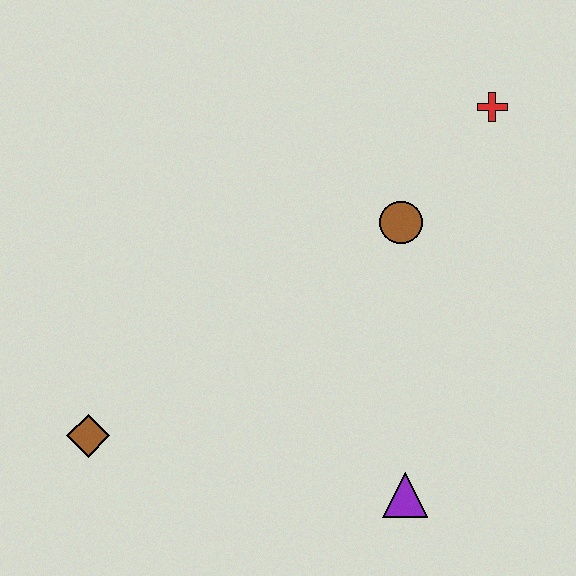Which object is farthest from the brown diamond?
The red cross is farthest from the brown diamond.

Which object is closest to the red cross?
The brown circle is closest to the red cross.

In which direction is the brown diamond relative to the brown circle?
The brown diamond is to the left of the brown circle.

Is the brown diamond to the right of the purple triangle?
No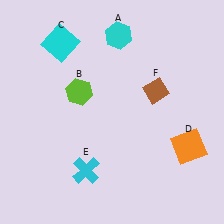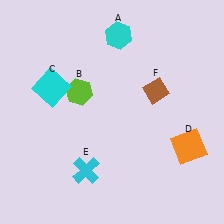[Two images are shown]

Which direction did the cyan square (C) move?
The cyan square (C) moved down.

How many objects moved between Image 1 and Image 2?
1 object moved between the two images.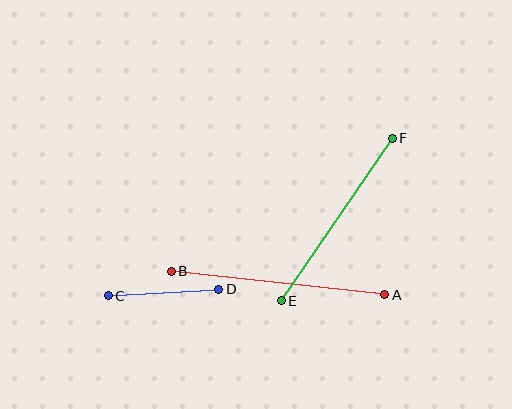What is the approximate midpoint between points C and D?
The midpoint is at approximately (163, 292) pixels.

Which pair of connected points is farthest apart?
Points A and B are farthest apart.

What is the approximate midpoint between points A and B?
The midpoint is at approximately (278, 283) pixels.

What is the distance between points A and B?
The distance is approximately 215 pixels.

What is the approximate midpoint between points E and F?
The midpoint is at approximately (337, 220) pixels.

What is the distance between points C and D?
The distance is approximately 110 pixels.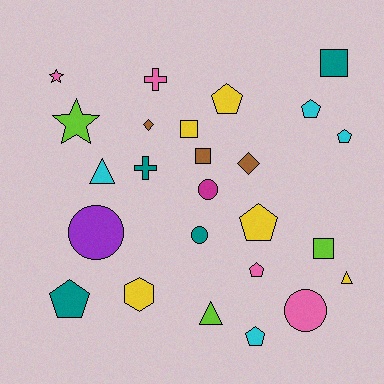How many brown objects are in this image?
There are 3 brown objects.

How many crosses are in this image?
There are 2 crosses.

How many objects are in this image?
There are 25 objects.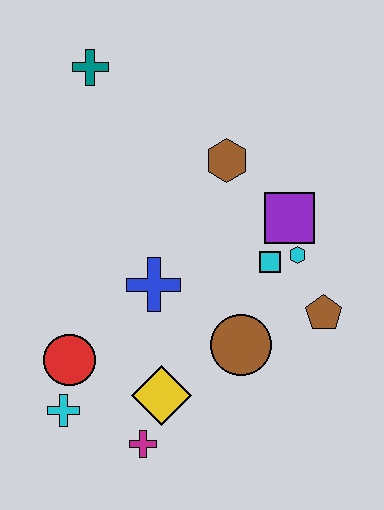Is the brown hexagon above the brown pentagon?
Yes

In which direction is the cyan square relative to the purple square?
The cyan square is below the purple square.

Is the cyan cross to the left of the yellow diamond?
Yes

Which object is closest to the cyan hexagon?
The cyan square is closest to the cyan hexagon.